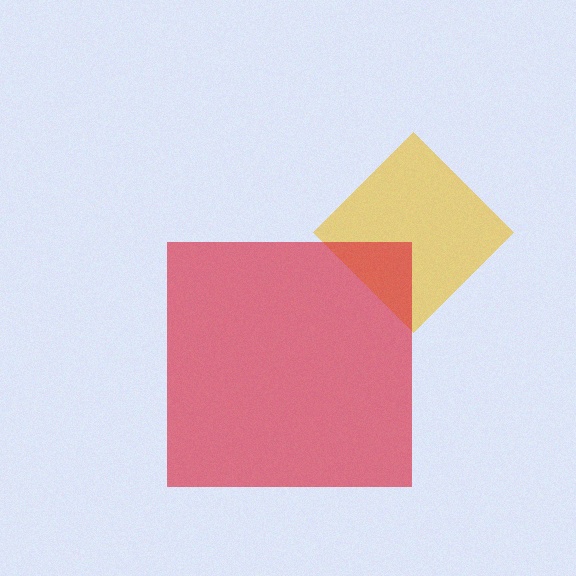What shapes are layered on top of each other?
The layered shapes are: a yellow diamond, a red square.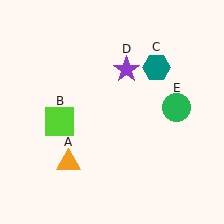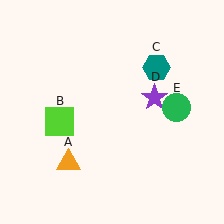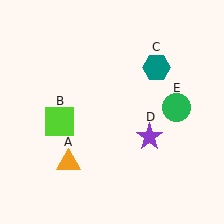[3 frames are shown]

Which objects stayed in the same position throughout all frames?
Orange triangle (object A) and lime square (object B) and teal hexagon (object C) and green circle (object E) remained stationary.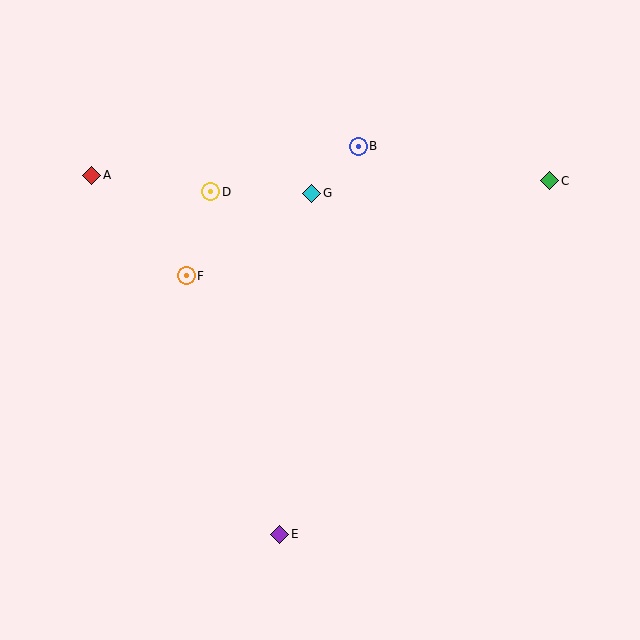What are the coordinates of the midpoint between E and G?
The midpoint between E and G is at (296, 364).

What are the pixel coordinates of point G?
Point G is at (312, 193).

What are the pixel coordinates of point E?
Point E is at (280, 534).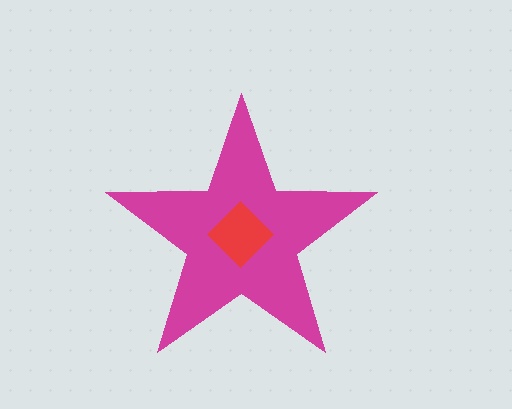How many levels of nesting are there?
2.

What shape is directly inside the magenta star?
The red diamond.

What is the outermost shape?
The magenta star.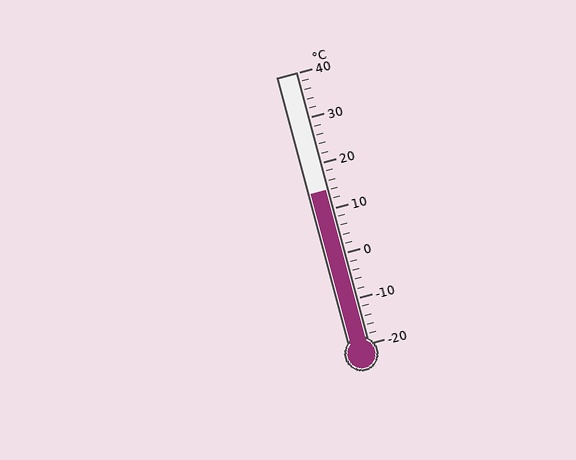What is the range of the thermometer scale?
The thermometer scale ranges from -20°C to 40°C.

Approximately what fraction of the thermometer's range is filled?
The thermometer is filled to approximately 55% of its range.